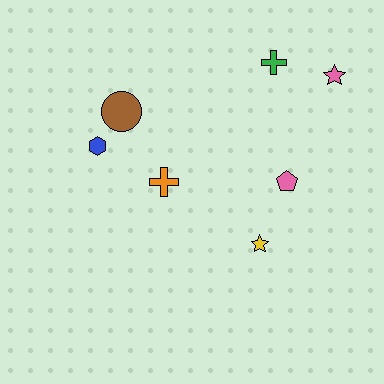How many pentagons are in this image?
There is 1 pentagon.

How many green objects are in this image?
There is 1 green object.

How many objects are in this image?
There are 7 objects.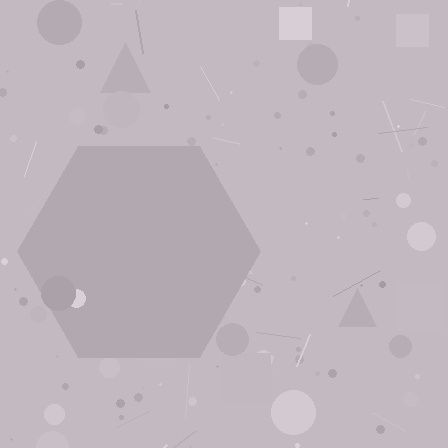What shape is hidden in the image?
A hexagon is hidden in the image.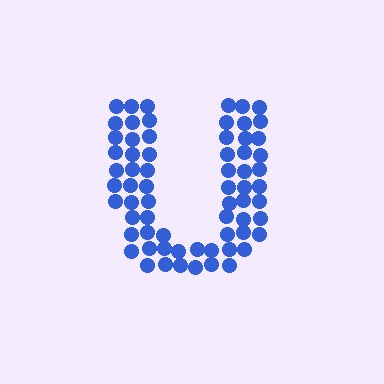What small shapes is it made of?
It is made of small circles.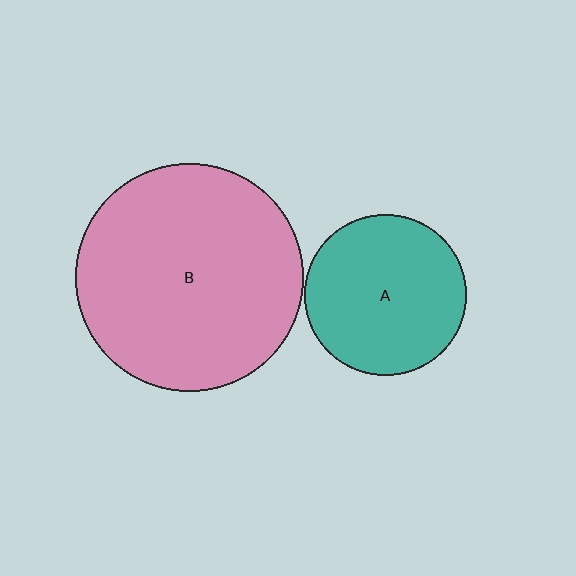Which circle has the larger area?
Circle B (pink).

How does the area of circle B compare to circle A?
Approximately 2.0 times.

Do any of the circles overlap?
No, none of the circles overlap.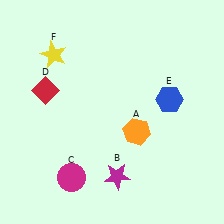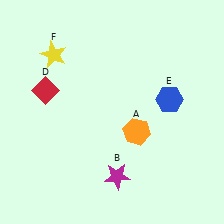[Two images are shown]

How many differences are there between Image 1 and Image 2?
There is 1 difference between the two images.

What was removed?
The magenta circle (C) was removed in Image 2.